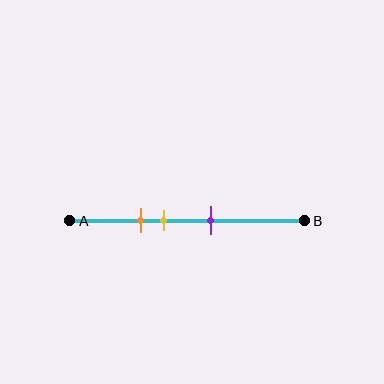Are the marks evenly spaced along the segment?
Yes, the marks are approximately evenly spaced.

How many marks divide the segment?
There are 3 marks dividing the segment.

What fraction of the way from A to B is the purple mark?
The purple mark is approximately 60% (0.6) of the way from A to B.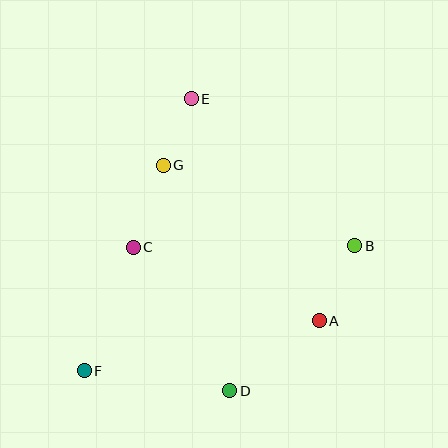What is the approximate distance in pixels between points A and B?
The distance between A and B is approximately 83 pixels.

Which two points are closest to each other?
Points E and G are closest to each other.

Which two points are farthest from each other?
Points B and F are farthest from each other.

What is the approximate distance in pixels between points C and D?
The distance between C and D is approximately 173 pixels.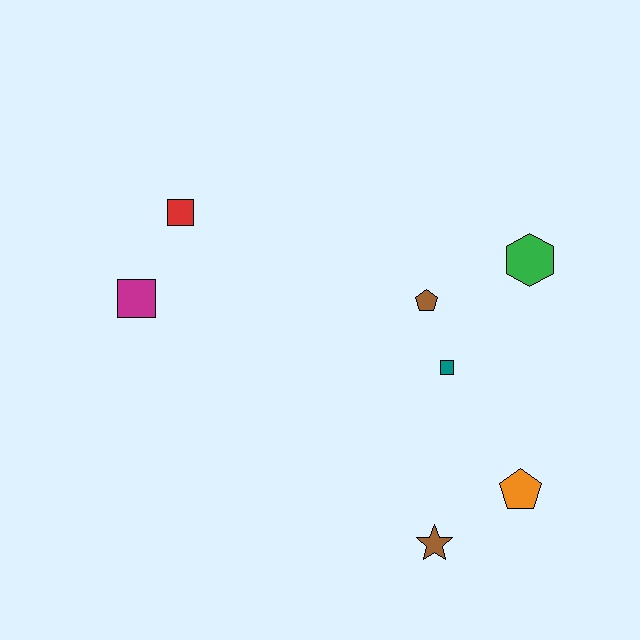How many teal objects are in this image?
There is 1 teal object.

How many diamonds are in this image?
There are no diamonds.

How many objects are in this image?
There are 7 objects.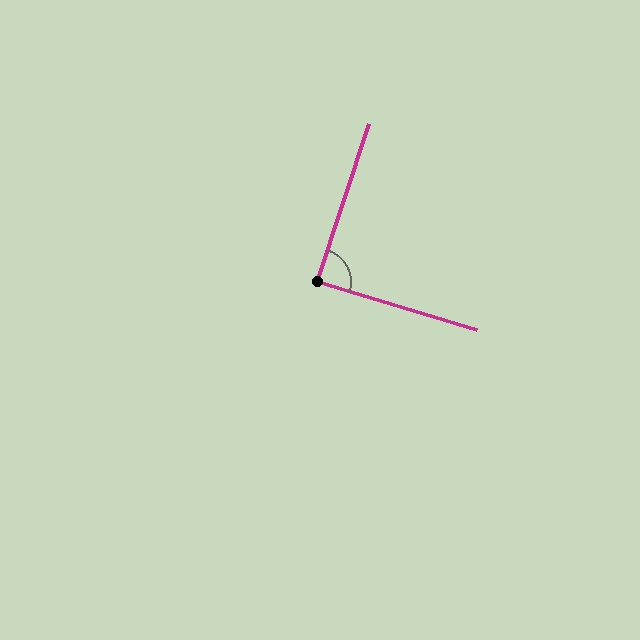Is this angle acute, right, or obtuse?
It is approximately a right angle.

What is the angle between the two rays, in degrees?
Approximately 89 degrees.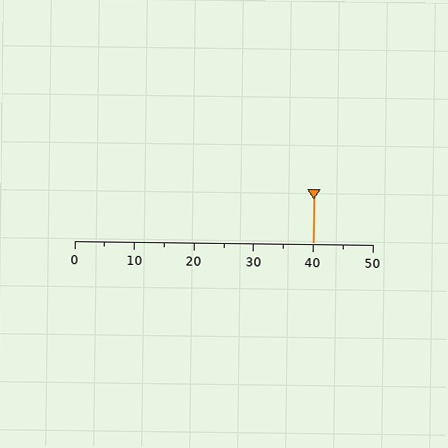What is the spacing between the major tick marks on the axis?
The major ticks are spaced 10 apart.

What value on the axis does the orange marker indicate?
The marker indicates approximately 40.